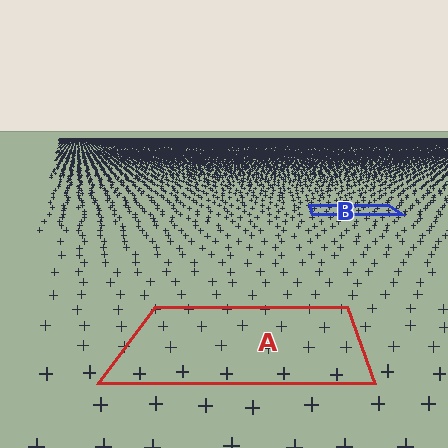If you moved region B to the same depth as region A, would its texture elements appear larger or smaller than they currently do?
They would appear larger. At a closer depth, the same texture elements are projected at a bigger on-screen size.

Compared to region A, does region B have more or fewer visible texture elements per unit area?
Region B has more texture elements per unit area — they are packed more densely because it is farther away.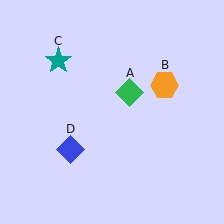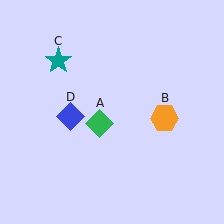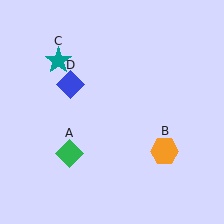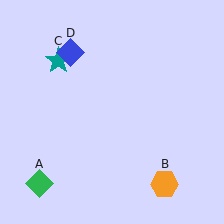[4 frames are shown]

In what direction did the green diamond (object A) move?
The green diamond (object A) moved down and to the left.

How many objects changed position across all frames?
3 objects changed position: green diamond (object A), orange hexagon (object B), blue diamond (object D).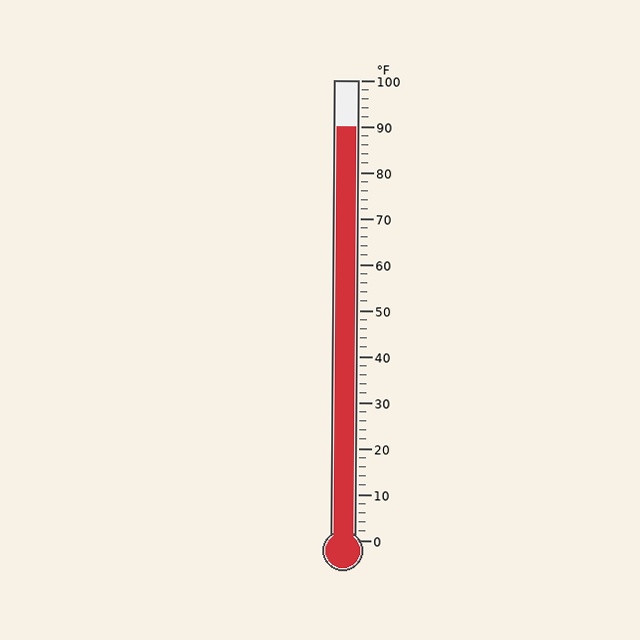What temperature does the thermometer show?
The thermometer shows approximately 90°F.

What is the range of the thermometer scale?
The thermometer scale ranges from 0°F to 100°F.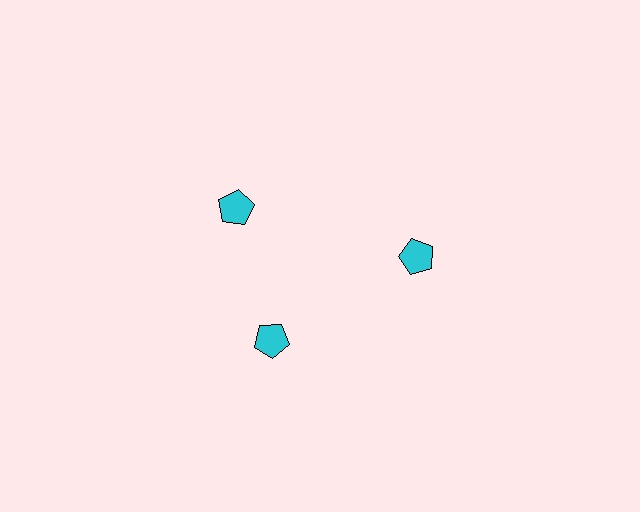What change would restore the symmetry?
The symmetry would be restored by rotating it back into even spacing with its neighbors so that all 3 pentagons sit at equal angles and equal distance from the center.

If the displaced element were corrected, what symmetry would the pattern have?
It would have 3-fold rotational symmetry — the pattern would map onto itself every 120 degrees.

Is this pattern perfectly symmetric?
No. The 3 cyan pentagons are arranged in a ring, but one element near the 11 o'clock position is rotated out of alignment along the ring, breaking the 3-fold rotational symmetry.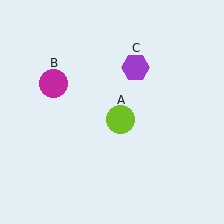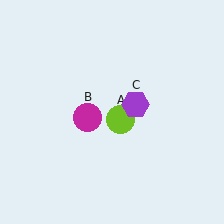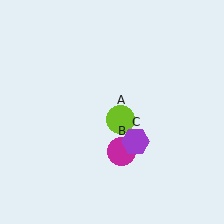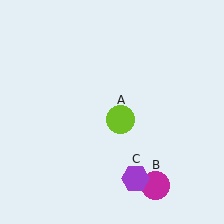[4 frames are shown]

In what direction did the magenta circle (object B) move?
The magenta circle (object B) moved down and to the right.